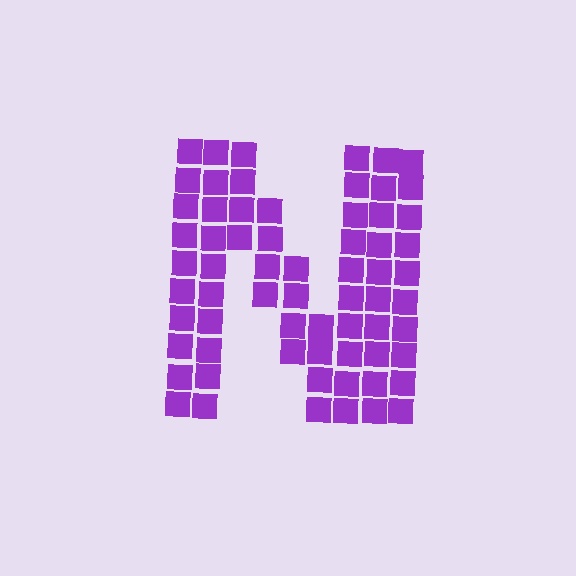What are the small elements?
The small elements are squares.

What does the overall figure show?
The overall figure shows the letter N.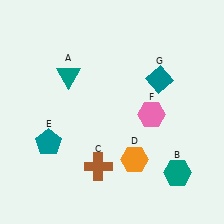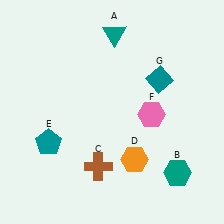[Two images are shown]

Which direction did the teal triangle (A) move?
The teal triangle (A) moved right.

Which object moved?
The teal triangle (A) moved right.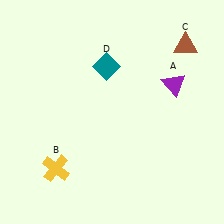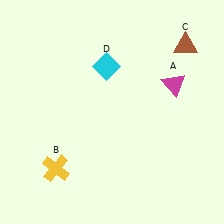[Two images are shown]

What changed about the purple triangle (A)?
In Image 1, A is purple. In Image 2, it changed to magenta.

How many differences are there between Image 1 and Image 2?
There are 2 differences between the two images.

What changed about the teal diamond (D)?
In Image 1, D is teal. In Image 2, it changed to cyan.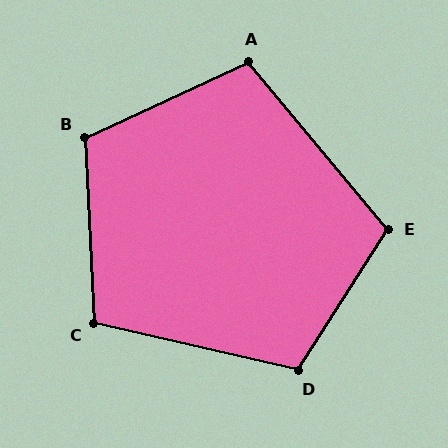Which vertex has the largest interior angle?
B, at approximately 112 degrees.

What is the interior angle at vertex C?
Approximately 106 degrees (obtuse).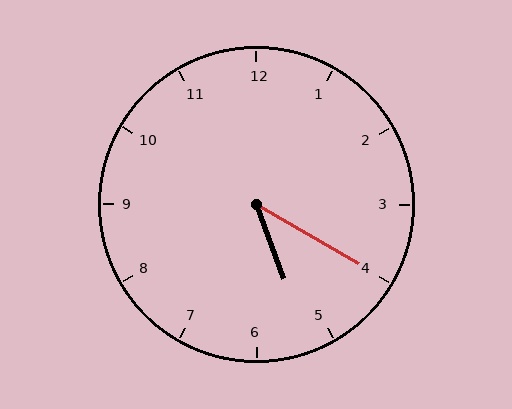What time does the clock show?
5:20.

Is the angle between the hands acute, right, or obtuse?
It is acute.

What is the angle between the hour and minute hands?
Approximately 40 degrees.